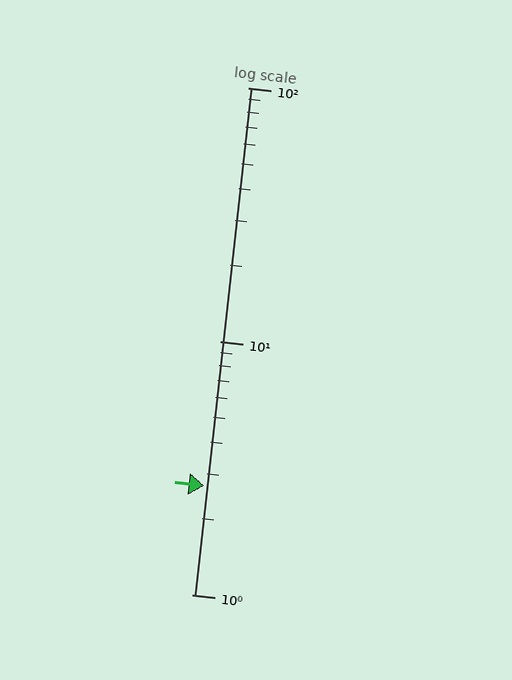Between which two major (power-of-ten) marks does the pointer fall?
The pointer is between 1 and 10.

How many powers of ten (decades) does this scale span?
The scale spans 2 decades, from 1 to 100.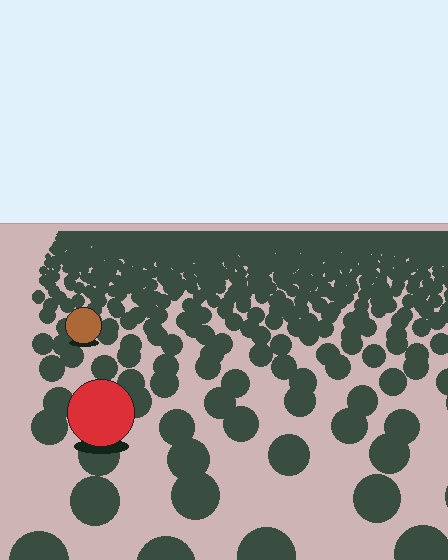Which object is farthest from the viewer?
The brown circle is farthest from the viewer. It appears smaller and the ground texture around it is denser.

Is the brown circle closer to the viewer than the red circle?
No. The red circle is closer — you can tell from the texture gradient: the ground texture is coarser near it.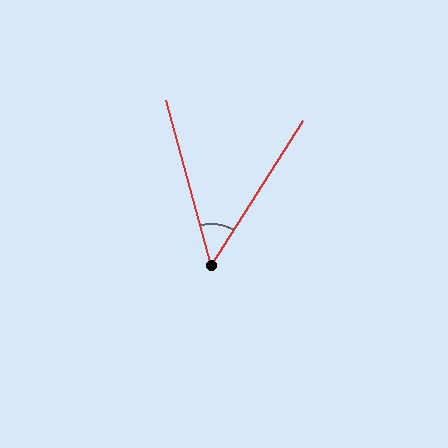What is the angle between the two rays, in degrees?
Approximately 48 degrees.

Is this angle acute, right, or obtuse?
It is acute.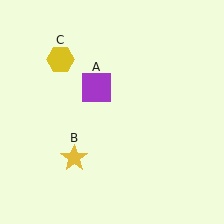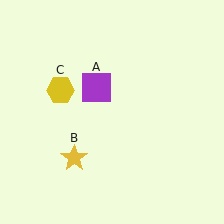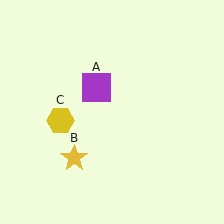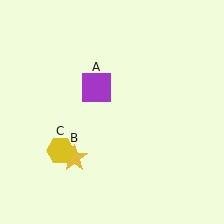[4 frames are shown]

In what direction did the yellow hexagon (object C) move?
The yellow hexagon (object C) moved down.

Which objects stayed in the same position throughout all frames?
Purple square (object A) and yellow star (object B) remained stationary.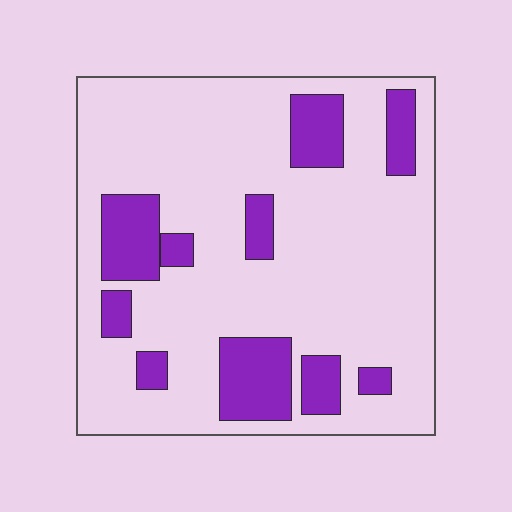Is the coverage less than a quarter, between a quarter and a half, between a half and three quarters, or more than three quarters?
Less than a quarter.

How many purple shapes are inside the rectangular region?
10.